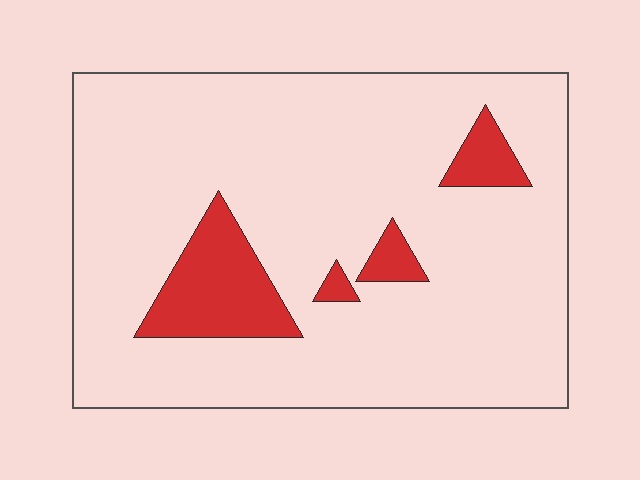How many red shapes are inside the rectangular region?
4.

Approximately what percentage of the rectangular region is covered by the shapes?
Approximately 10%.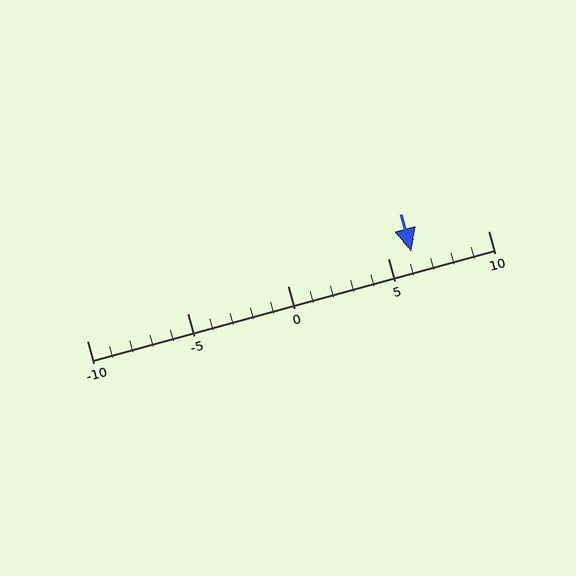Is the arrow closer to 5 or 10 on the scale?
The arrow is closer to 5.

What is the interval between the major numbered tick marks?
The major tick marks are spaced 5 units apart.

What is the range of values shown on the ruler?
The ruler shows values from -10 to 10.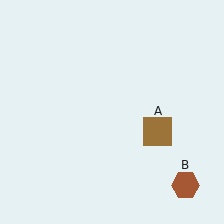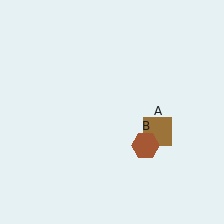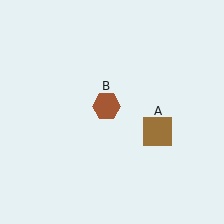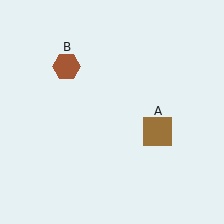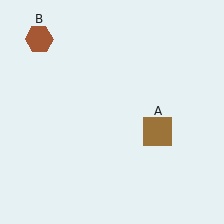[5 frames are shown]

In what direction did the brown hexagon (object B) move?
The brown hexagon (object B) moved up and to the left.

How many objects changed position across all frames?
1 object changed position: brown hexagon (object B).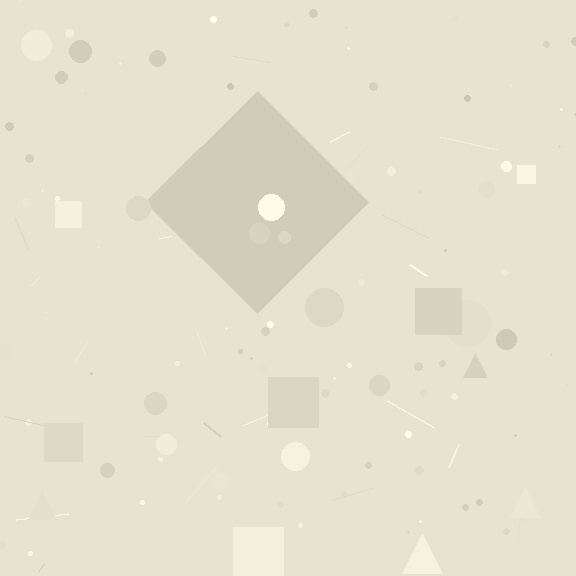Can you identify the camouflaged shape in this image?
The camouflaged shape is a diamond.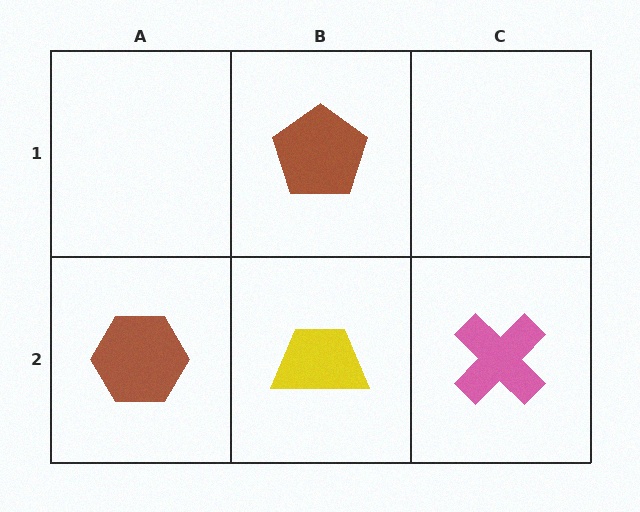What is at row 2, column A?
A brown hexagon.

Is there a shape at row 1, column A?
No, that cell is empty.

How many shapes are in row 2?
3 shapes.